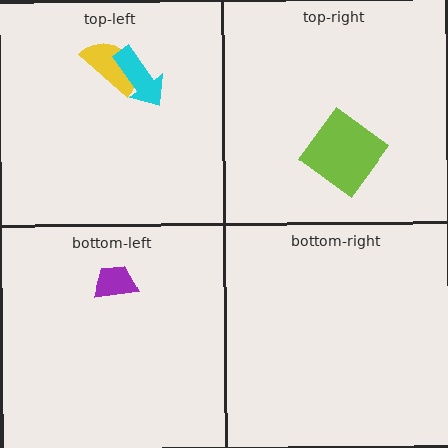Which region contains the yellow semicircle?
The top-left region.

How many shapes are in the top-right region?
1.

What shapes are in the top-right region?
The lime diamond.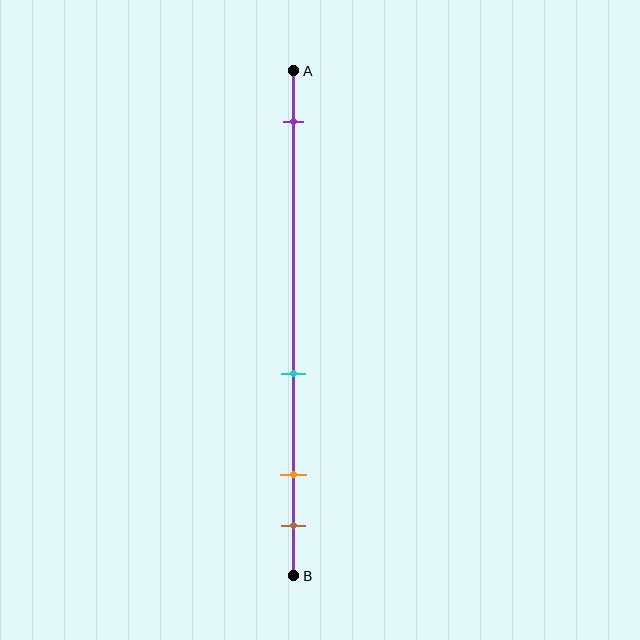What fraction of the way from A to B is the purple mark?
The purple mark is approximately 10% (0.1) of the way from A to B.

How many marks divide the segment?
There are 4 marks dividing the segment.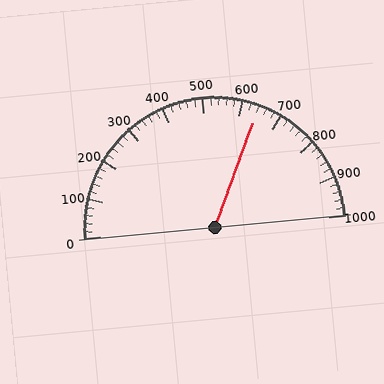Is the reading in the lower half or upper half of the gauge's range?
The reading is in the upper half of the range (0 to 1000).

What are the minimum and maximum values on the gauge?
The gauge ranges from 0 to 1000.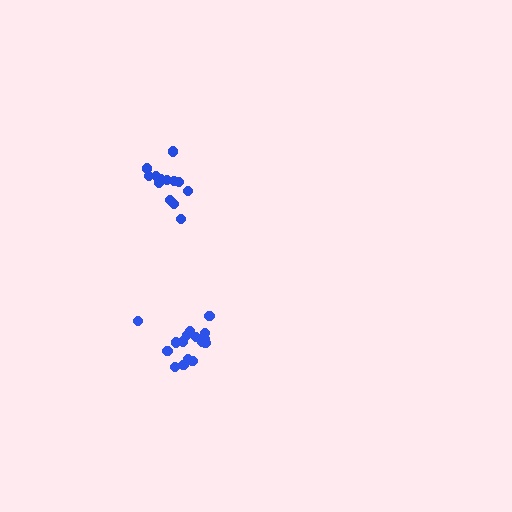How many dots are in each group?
Group 1: 13 dots, Group 2: 16 dots (29 total).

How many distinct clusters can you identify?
There are 2 distinct clusters.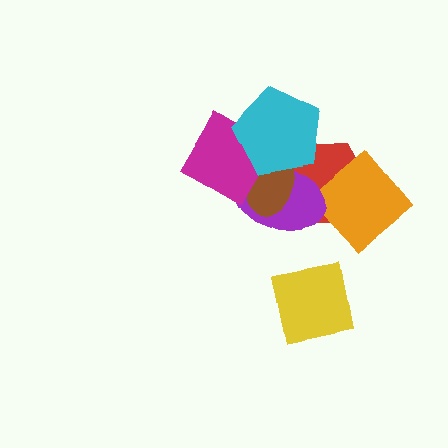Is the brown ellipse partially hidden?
Yes, it is partially covered by another shape.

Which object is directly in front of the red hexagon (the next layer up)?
The orange diamond is directly in front of the red hexagon.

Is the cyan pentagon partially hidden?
No, no other shape covers it.